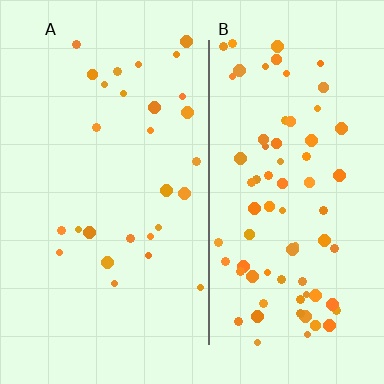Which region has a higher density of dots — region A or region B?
B (the right).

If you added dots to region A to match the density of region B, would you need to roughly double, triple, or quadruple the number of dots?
Approximately triple.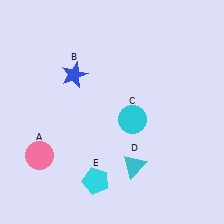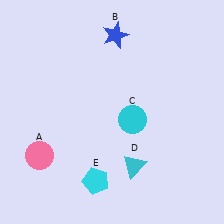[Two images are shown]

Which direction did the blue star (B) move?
The blue star (B) moved right.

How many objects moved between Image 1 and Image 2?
1 object moved between the two images.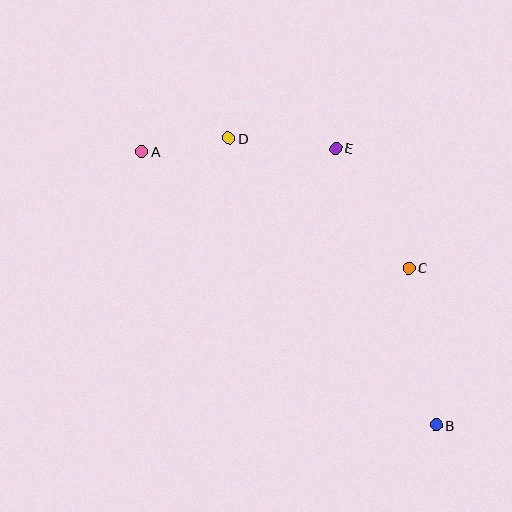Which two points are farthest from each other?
Points A and B are farthest from each other.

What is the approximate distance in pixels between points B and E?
The distance between B and E is approximately 295 pixels.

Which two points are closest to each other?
Points A and D are closest to each other.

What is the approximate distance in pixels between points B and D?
The distance between B and D is approximately 354 pixels.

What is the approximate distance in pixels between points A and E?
The distance between A and E is approximately 194 pixels.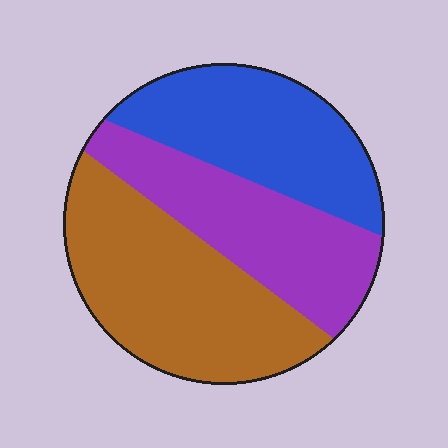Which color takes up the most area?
Brown, at roughly 40%.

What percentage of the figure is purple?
Purple takes up about one third (1/3) of the figure.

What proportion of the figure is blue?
Blue takes up about one third (1/3) of the figure.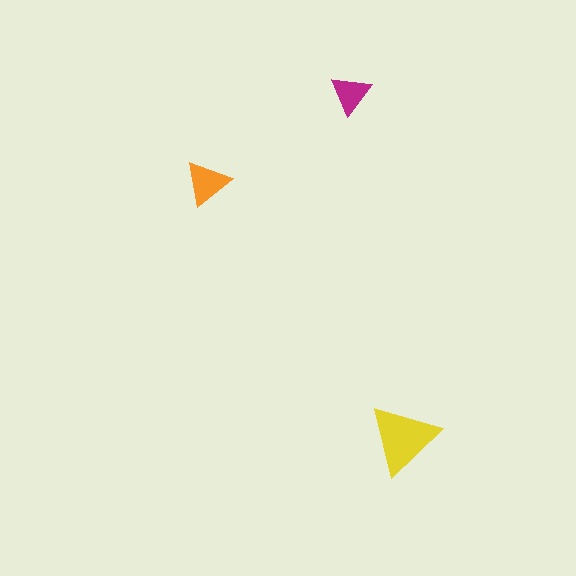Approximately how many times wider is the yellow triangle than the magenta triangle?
About 2 times wider.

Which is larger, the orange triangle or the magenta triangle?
The orange one.